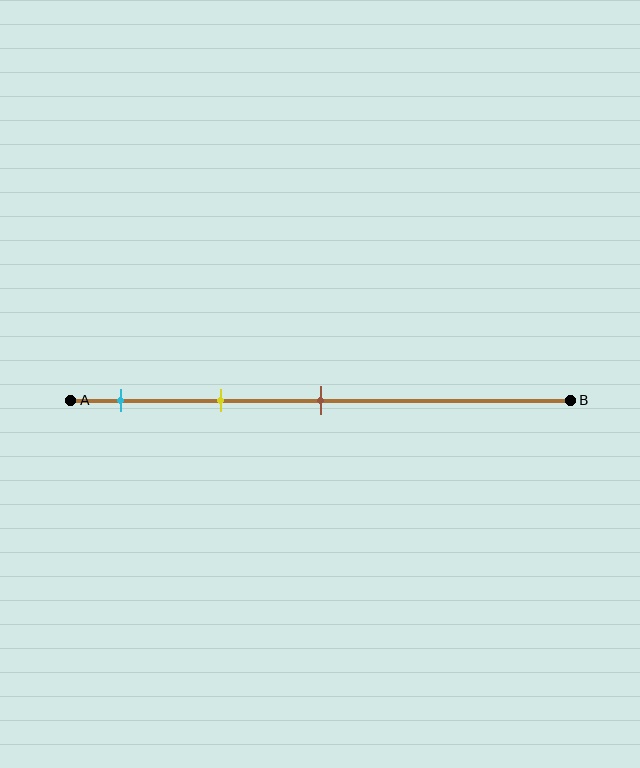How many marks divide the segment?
There are 3 marks dividing the segment.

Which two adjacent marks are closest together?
The cyan and yellow marks are the closest adjacent pair.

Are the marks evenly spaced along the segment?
Yes, the marks are approximately evenly spaced.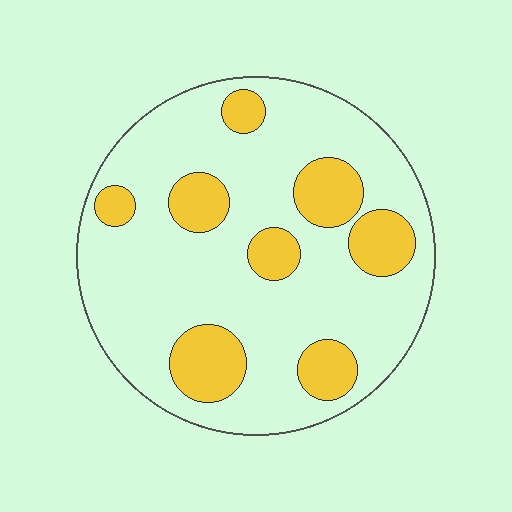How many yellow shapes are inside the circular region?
8.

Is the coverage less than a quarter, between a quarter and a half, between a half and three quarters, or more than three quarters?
Less than a quarter.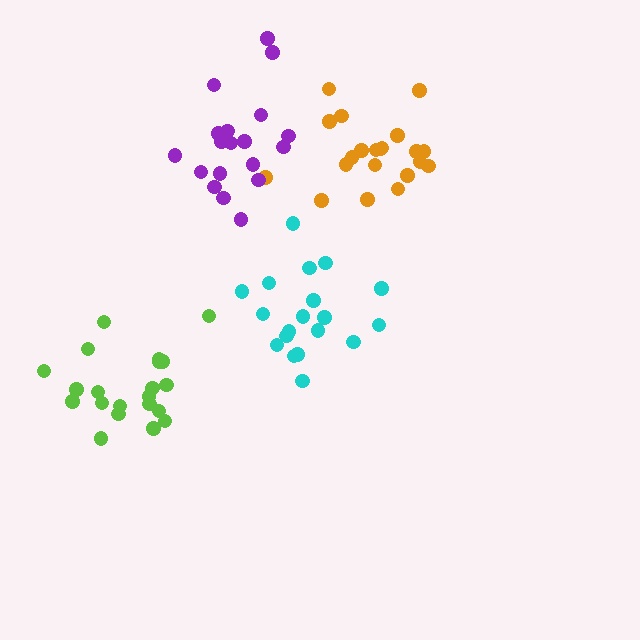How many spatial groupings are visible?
There are 4 spatial groupings.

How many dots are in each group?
Group 1: 21 dots, Group 2: 21 dots, Group 3: 19 dots, Group 4: 19 dots (80 total).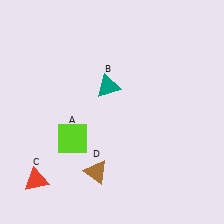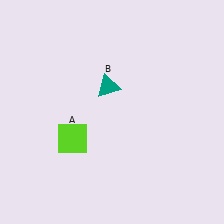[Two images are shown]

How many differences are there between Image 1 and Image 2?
There are 2 differences between the two images.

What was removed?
The brown triangle (D), the red triangle (C) were removed in Image 2.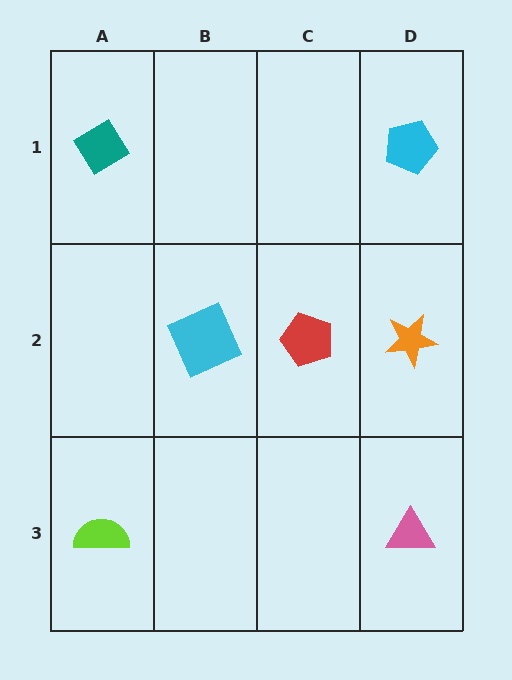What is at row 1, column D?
A cyan pentagon.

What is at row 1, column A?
A teal diamond.